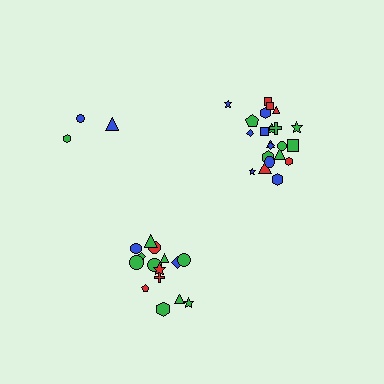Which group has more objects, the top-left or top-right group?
The top-right group.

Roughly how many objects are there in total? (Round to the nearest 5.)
Roughly 40 objects in total.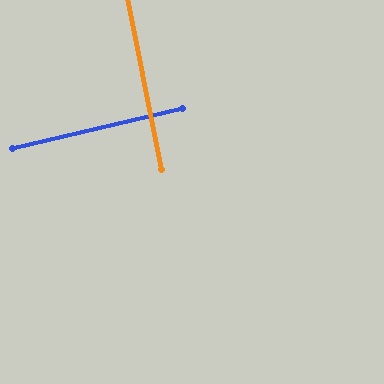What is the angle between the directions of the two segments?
Approximately 88 degrees.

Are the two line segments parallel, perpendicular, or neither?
Perpendicular — they meet at approximately 88°.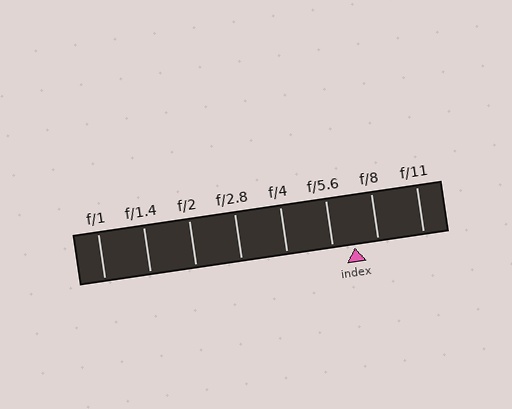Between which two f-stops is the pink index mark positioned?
The index mark is between f/5.6 and f/8.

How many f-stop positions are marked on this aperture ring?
There are 8 f-stop positions marked.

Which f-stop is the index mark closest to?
The index mark is closest to f/5.6.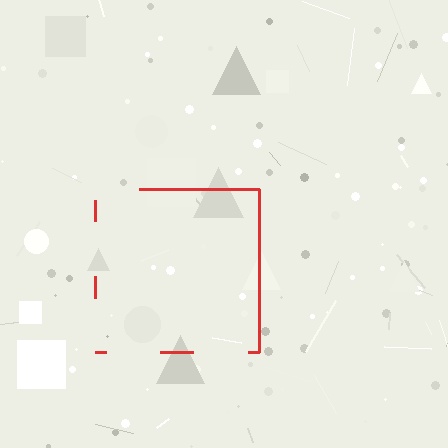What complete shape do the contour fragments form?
The contour fragments form a square.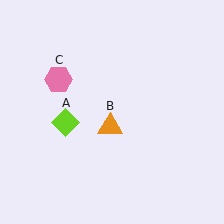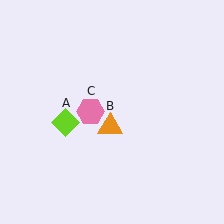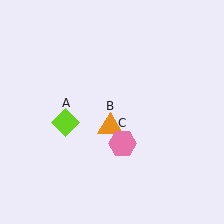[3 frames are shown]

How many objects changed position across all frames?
1 object changed position: pink hexagon (object C).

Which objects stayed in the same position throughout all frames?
Lime diamond (object A) and orange triangle (object B) remained stationary.